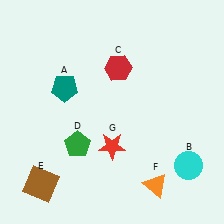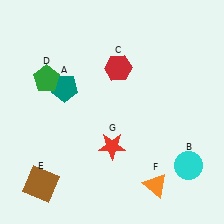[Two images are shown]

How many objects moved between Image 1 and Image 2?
1 object moved between the two images.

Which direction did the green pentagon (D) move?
The green pentagon (D) moved up.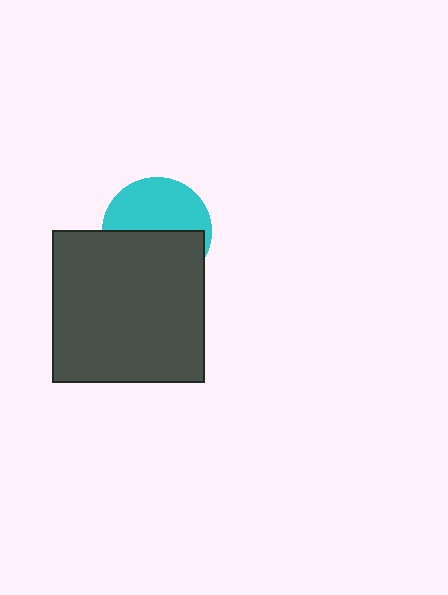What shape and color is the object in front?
The object in front is a dark gray square.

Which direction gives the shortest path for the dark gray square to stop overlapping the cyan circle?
Moving down gives the shortest separation.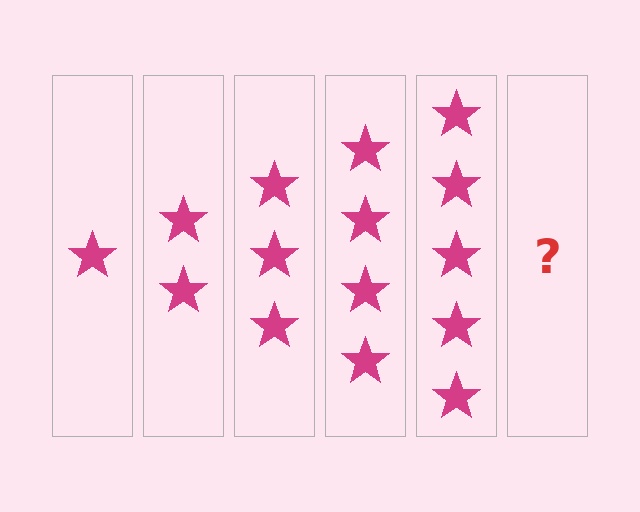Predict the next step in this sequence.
The next step is 6 stars.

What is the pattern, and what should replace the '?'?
The pattern is that each step adds one more star. The '?' should be 6 stars.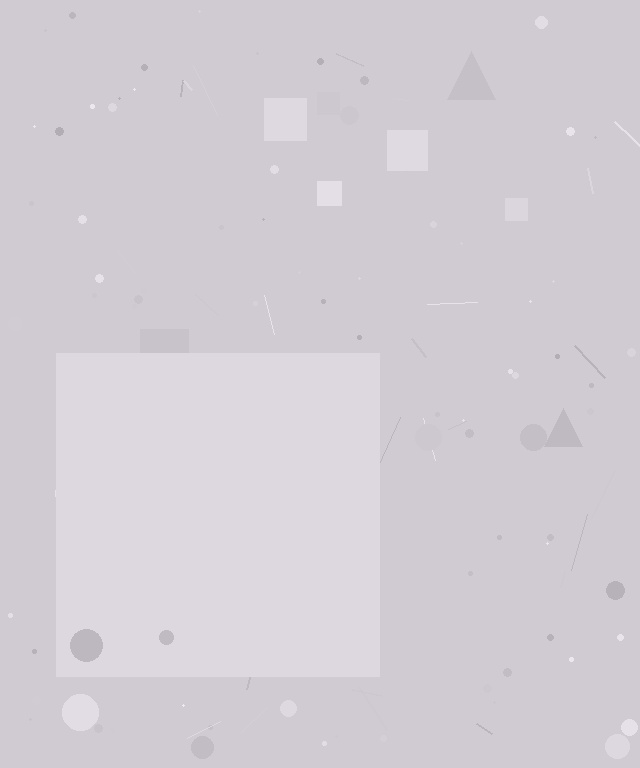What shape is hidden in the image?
A square is hidden in the image.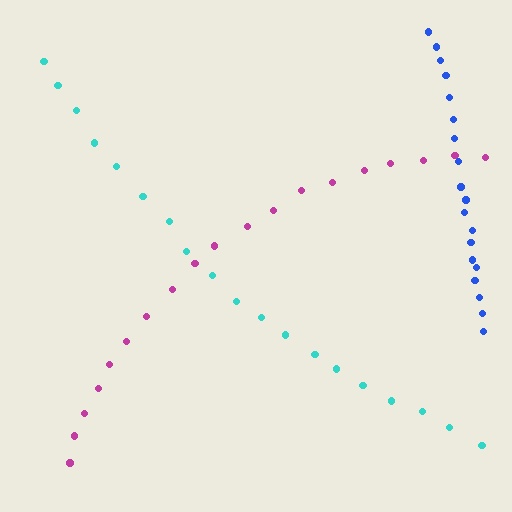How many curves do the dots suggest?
There are 3 distinct paths.